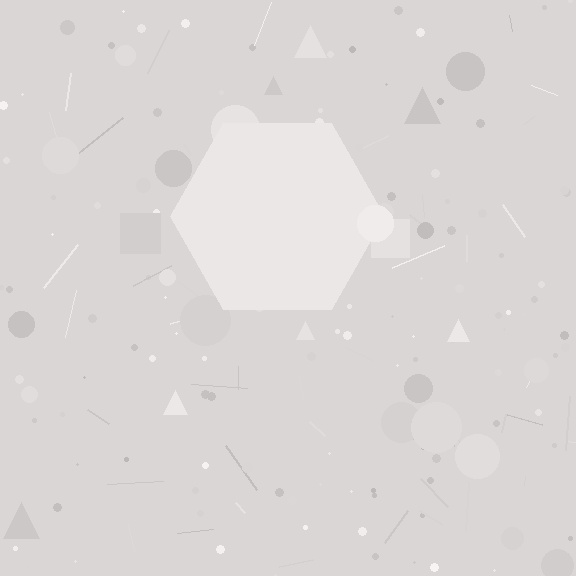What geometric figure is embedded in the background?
A hexagon is embedded in the background.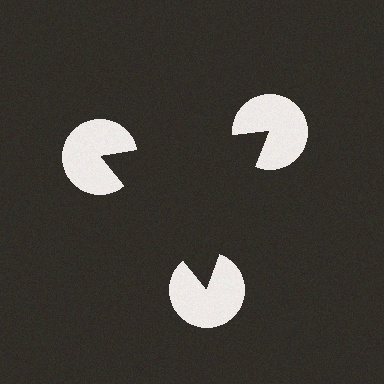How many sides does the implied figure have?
3 sides.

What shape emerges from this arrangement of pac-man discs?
An illusory triangle — its edges are inferred from the aligned wedge cuts in the pac-man discs, not physically drawn.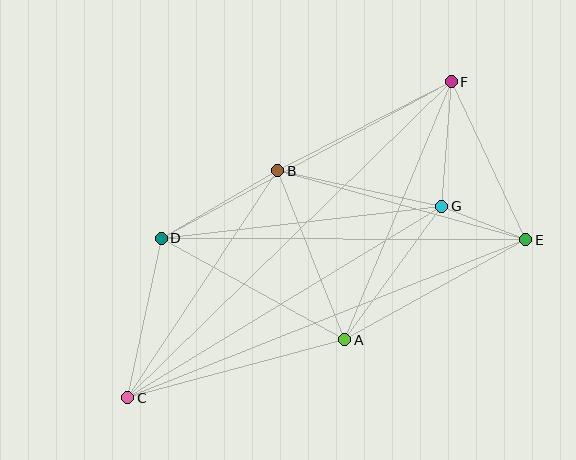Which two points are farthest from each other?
Points C and F are farthest from each other.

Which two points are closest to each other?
Points E and G are closest to each other.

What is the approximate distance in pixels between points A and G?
The distance between A and G is approximately 165 pixels.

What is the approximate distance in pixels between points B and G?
The distance between B and G is approximately 168 pixels.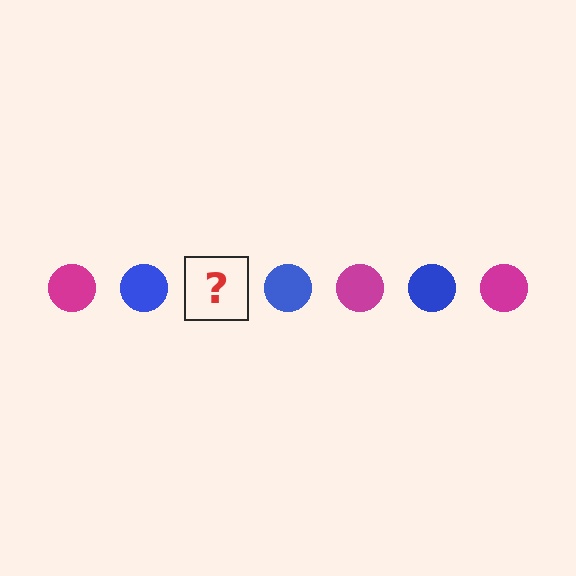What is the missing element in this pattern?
The missing element is a magenta circle.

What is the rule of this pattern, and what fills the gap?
The rule is that the pattern cycles through magenta, blue circles. The gap should be filled with a magenta circle.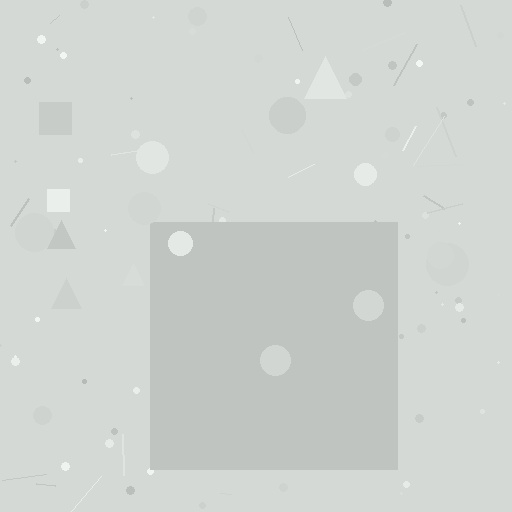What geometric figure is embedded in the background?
A square is embedded in the background.